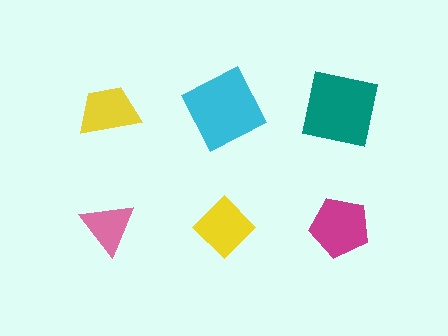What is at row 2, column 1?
A pink triangle.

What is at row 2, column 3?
A magenta pentagon.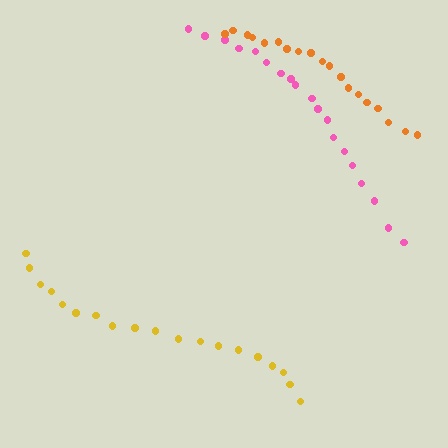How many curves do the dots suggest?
There are 3 distinct paths.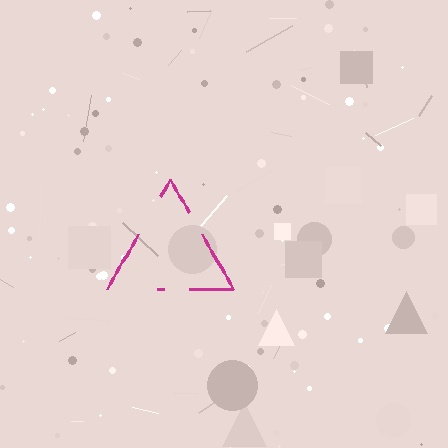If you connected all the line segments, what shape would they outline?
They would outline a triangle.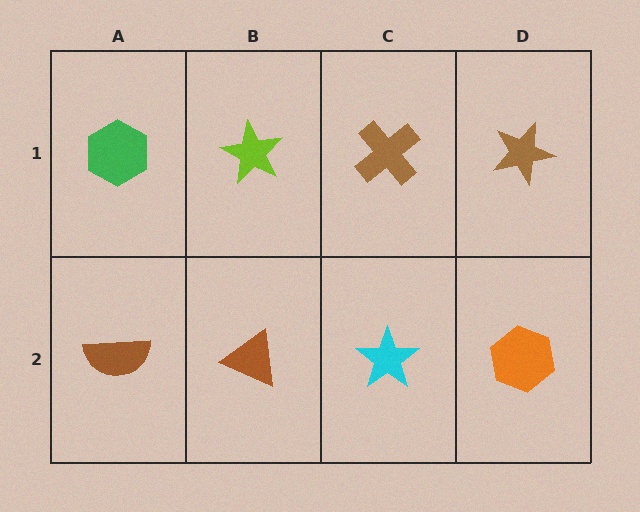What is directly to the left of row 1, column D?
A brown cross.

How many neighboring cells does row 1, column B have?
3.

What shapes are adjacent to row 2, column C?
A brown cross (row 1, column C), a brown triangle (row 2, column B), an orange hexagon (row 2, column D).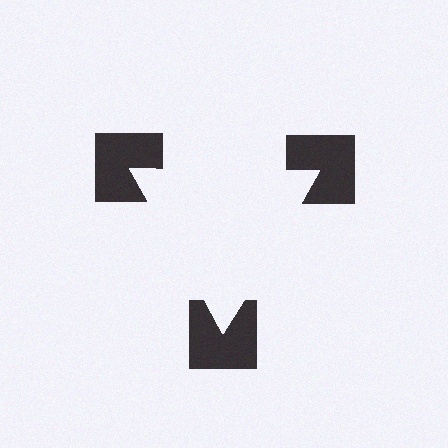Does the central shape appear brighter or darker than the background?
It typically appears slightly brighter than the background, even though no actual brightness change is drawn.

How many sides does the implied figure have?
3 sides.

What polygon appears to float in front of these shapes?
An illusory triangle — its edges are inferred from the aligned wedge cuts in the notched squares, not physically drawn.